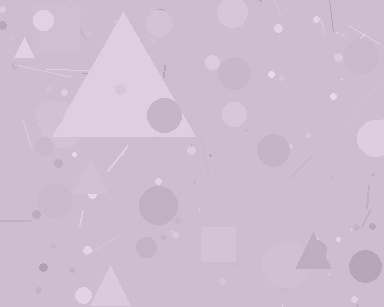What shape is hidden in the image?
A triangle is hidden in the image.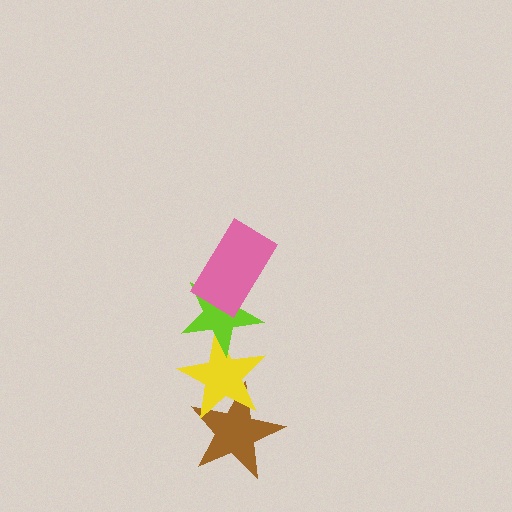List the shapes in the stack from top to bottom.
From top to bottom: the pink rectangle, the lime star, the yellow star, the brown star.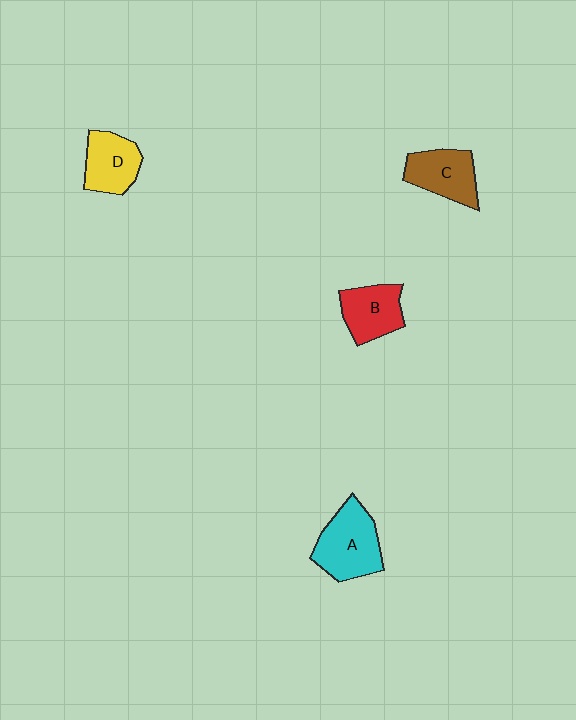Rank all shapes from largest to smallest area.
From largest to smallest: A (cyan), C (brown), B (red), D (yellow).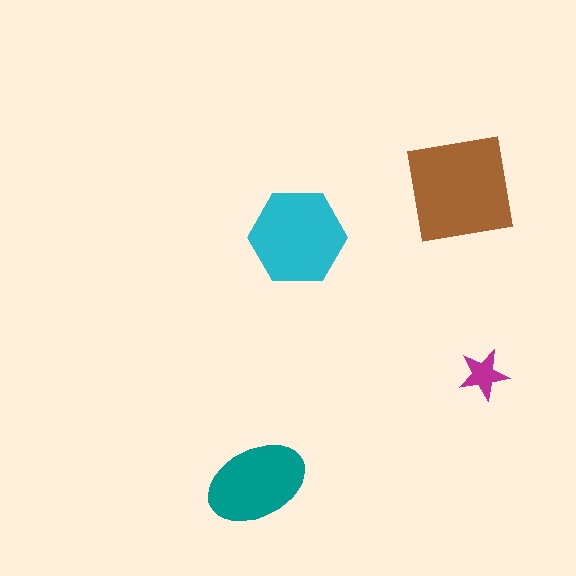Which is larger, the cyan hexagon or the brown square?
The brown square.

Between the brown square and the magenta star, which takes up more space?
The brown square.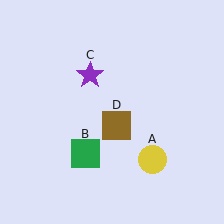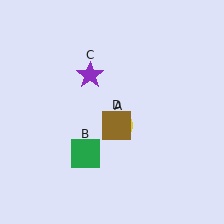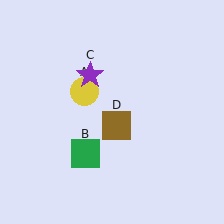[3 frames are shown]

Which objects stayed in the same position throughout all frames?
Green square (object B) and purple star (object C) and brown square (object D) remained stationary.